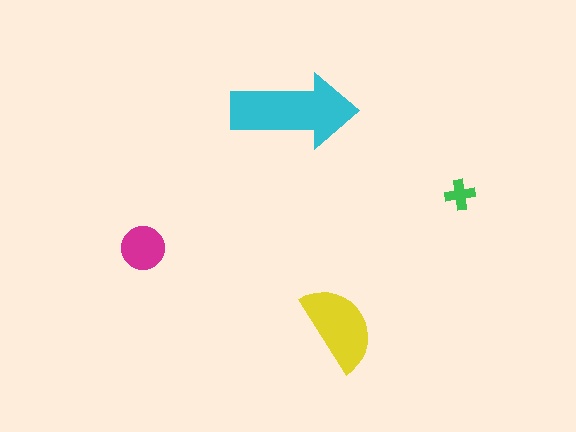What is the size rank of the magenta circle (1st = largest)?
3rd.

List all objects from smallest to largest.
The green cross, the magenta circle, the yellow semicircle, the cyan arrow.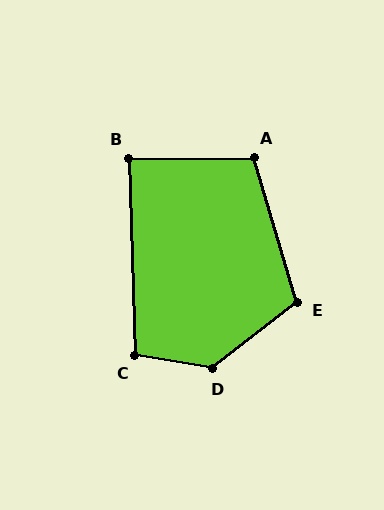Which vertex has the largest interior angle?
D, at approximately 132 degrees.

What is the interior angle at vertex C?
Approximately 102 degrees (obtuse).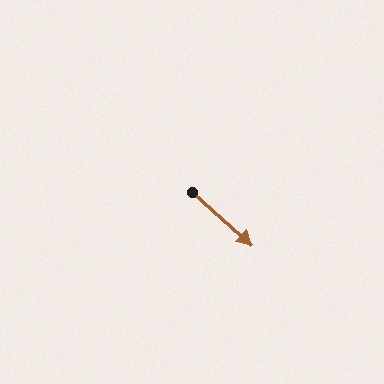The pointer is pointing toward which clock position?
Roughly 4 o'clock.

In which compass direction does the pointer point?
Southeast.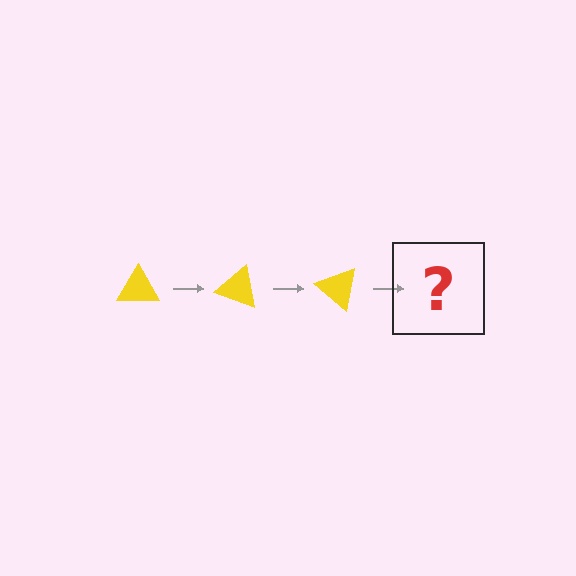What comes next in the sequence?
The next element should be a yellow triangle rotated 60 degrees.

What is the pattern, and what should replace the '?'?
The pattern is that the triangle rotates 20 degrees each step. The '?' should be a yellow triangle rotated 60 degrees.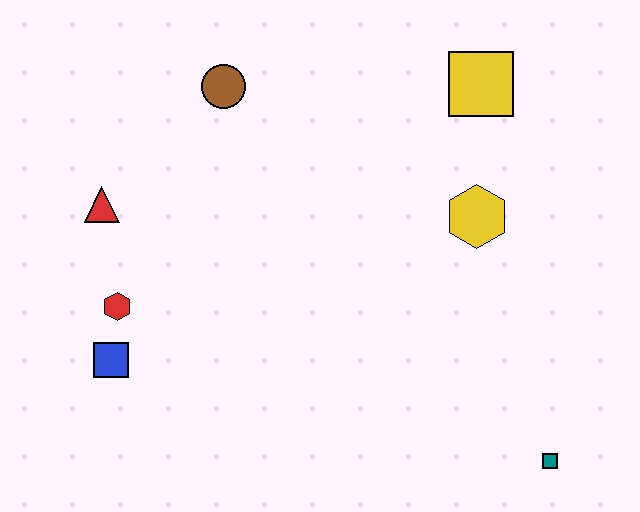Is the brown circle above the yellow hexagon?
Yes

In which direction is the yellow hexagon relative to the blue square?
The yellow hexagon is to the right of the blue square.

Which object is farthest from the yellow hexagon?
The blue square is farthest from the yellow hexagon.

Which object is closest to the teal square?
The yellow hexagon is closest to the teal square.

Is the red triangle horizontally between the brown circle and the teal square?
No